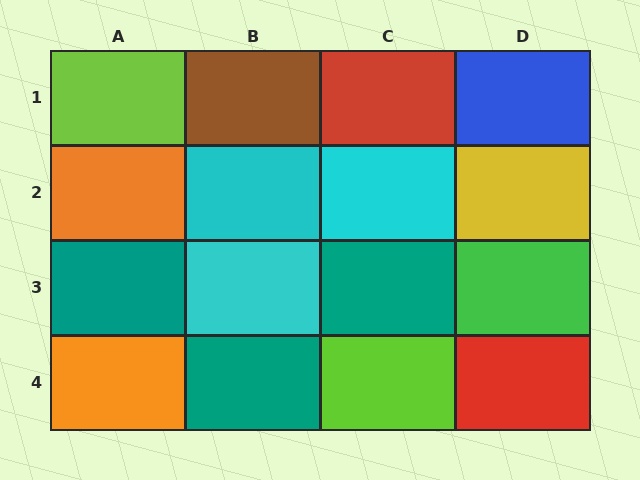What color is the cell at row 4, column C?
Lime.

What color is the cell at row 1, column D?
Blue.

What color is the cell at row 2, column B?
Cyan.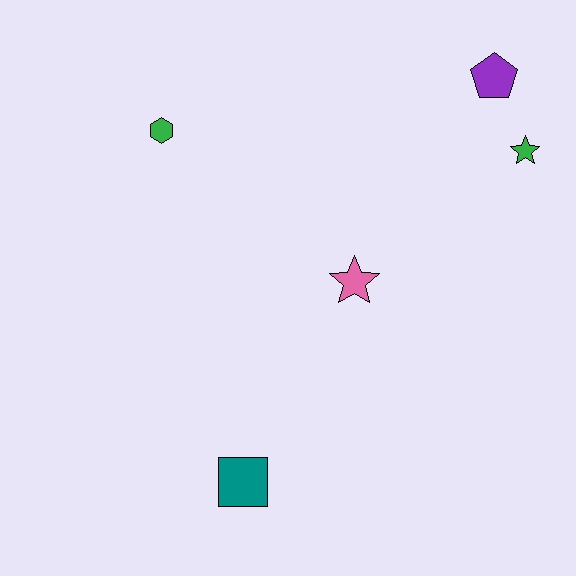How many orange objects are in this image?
There are no orange objects.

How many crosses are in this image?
There are no crosses.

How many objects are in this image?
There are 5 objects.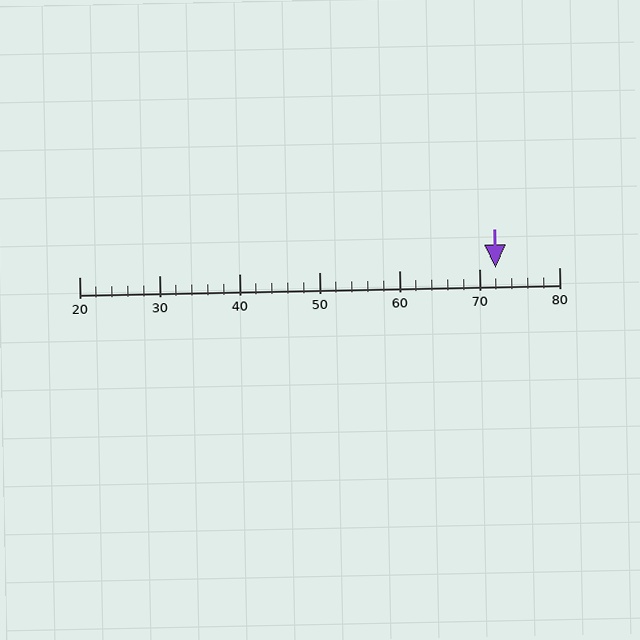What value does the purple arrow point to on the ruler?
The purple arrow points to approximately 72.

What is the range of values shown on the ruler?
The ruler shows values from 20 to 80.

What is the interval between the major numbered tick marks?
The major tick marks are spaced 10 units apart.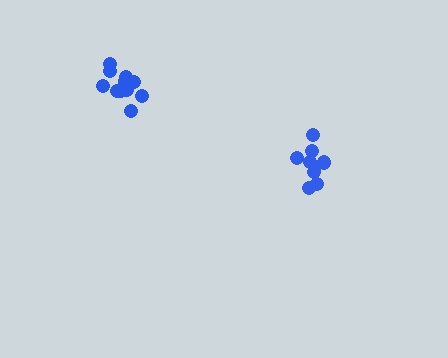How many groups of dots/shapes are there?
There are 2 groups.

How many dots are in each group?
Group 1: 12 dots, Group 2: 9 dots (21 total).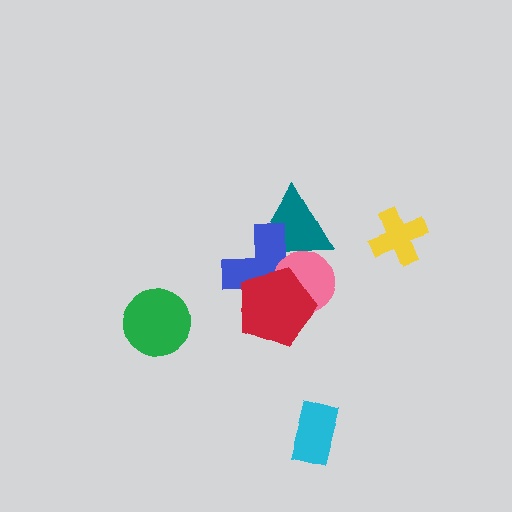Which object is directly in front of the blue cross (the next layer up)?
The pink circle is directly in front of the blue cross.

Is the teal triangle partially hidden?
Yes, it is partially covered by another shape.